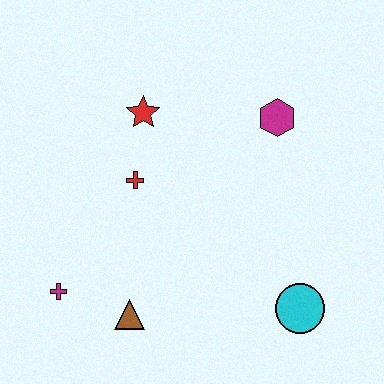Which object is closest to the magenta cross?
The brown triangle is closest to the magenta cross.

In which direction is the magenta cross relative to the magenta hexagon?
The magenta cross is to the left of the magenta hexagon.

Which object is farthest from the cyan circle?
The red star is farthest from the cyan circle.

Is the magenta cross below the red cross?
Yes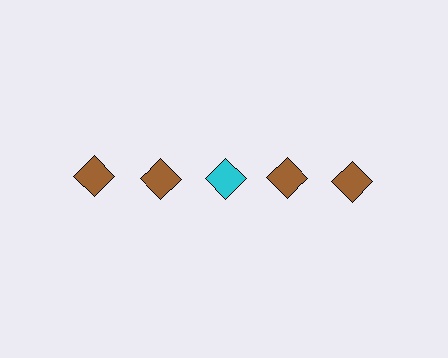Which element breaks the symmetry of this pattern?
The cyan diamond in the top row, center column breaks the symmetry. All other shapes are brown diamonds.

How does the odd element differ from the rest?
It has a different color: cyan instead of brown.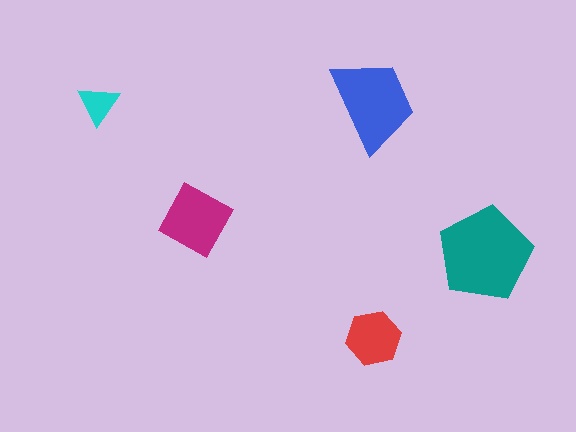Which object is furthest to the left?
The cyan triangle is leftmost.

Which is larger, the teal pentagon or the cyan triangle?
The teal pentagon.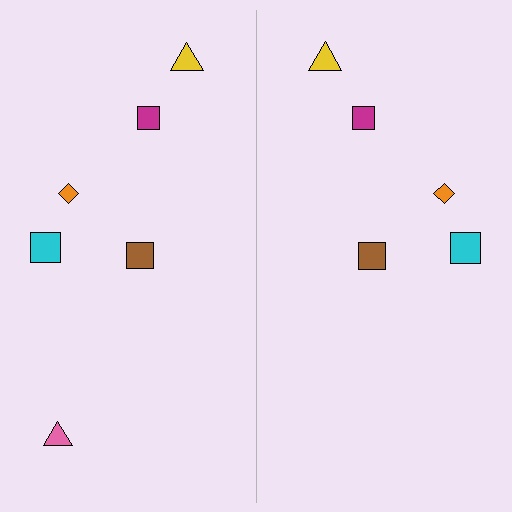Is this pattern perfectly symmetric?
No, the pattern is not perfectly symmetric. A pink triangle is missing from the right side.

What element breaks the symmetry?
A pink triangle is missing from the right side.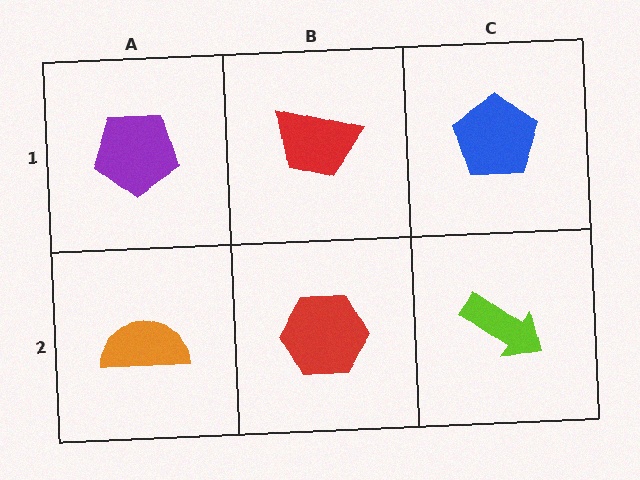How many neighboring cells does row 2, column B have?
3.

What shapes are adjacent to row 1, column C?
A lime arrow (row 2, column C), a red trapezoid (row 1, column B).